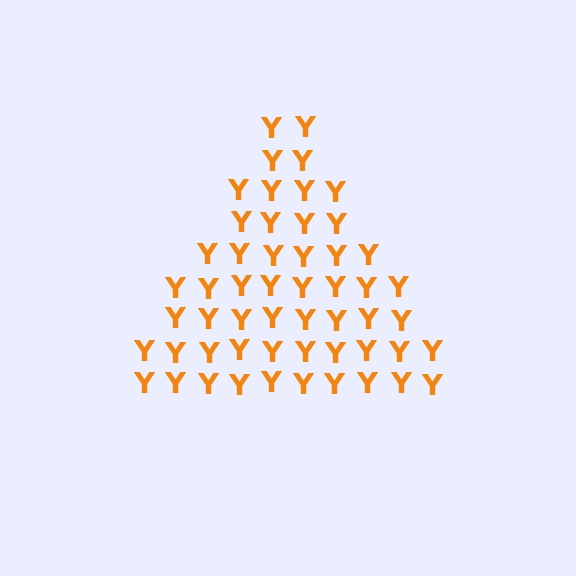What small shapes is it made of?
It is made of small letter Y's.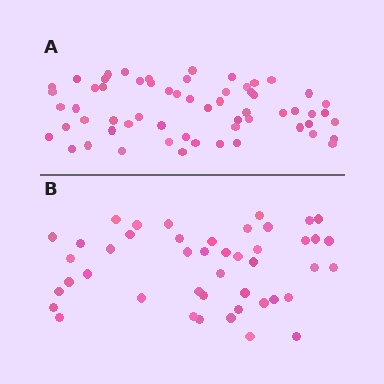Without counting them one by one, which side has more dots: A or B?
Region A (the top region) has more dots.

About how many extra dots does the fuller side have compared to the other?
Region A has approximately 15 more dots than region B.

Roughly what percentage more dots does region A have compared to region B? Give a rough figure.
About 35% more.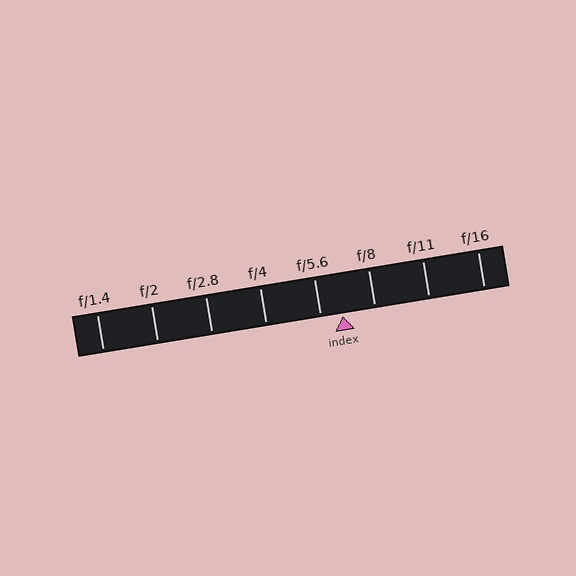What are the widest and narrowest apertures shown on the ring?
The widest aperture shown is f/1.4 and the narrowest is f/16.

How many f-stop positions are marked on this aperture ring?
There are 8 f-stop positions marked.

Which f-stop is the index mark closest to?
The index mark is closest to f/5.6.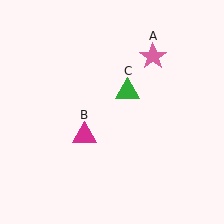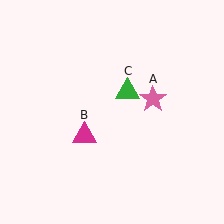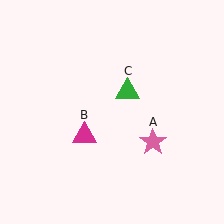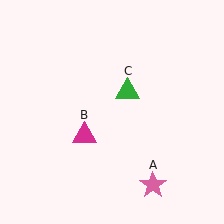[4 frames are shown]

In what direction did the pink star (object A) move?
The pink star (object A) moved down.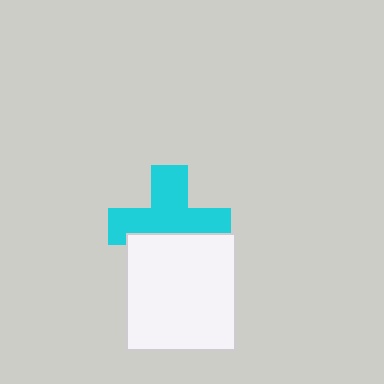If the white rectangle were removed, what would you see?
You would see the complete cyan cross.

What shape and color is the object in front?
The object in front is a white rectangle.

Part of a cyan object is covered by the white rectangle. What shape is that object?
It is a cross.